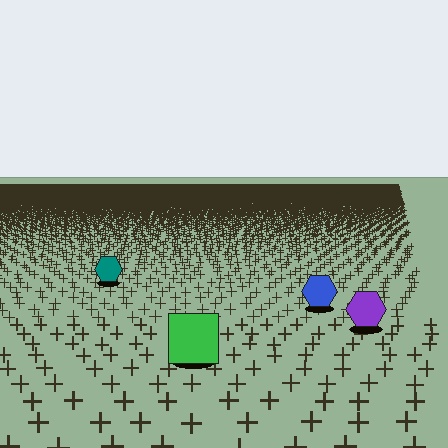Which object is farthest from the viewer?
The teal hexagon is farthest from the viewer. It appears smaller and the ground texture around it is denser.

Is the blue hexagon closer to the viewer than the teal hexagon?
Yes. The blue hexagon is closer — you can tell from the texture gradient: the ground texture is coarser near it.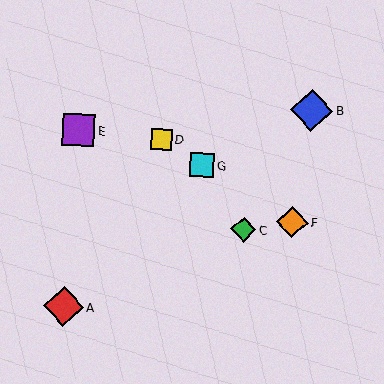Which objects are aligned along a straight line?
Objects D, F, G are aligned along a straight line.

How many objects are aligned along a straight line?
3 objects (D, F, G) are aligned along a straight line.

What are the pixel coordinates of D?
Object D is at (161, 140).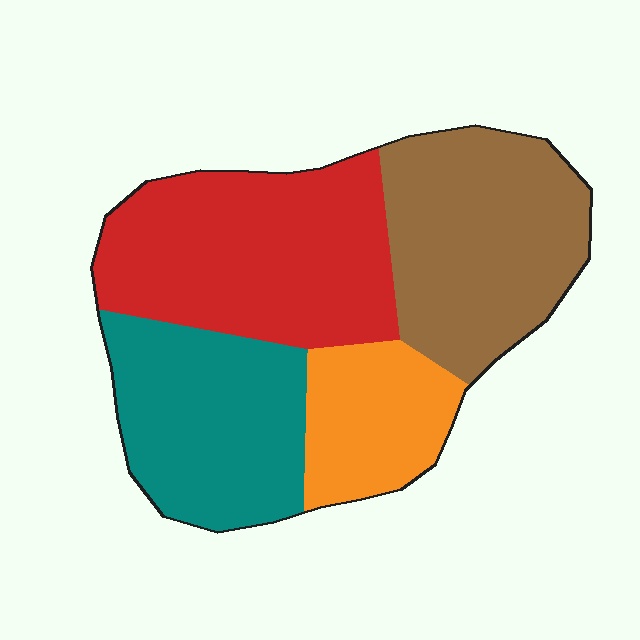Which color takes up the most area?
Red, at roughly 35%.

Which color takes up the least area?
Orange, at roughly 15%.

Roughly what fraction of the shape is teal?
Teal covers around 25% of the shape.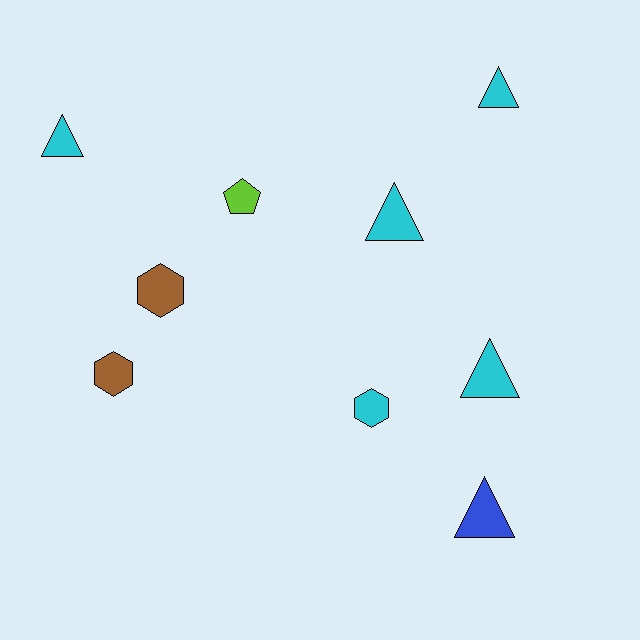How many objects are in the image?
There are 9 objects.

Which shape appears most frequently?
Triangle, with 5 objects.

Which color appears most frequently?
Cyan, with 5 objects.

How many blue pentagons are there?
There are no blue pentagons.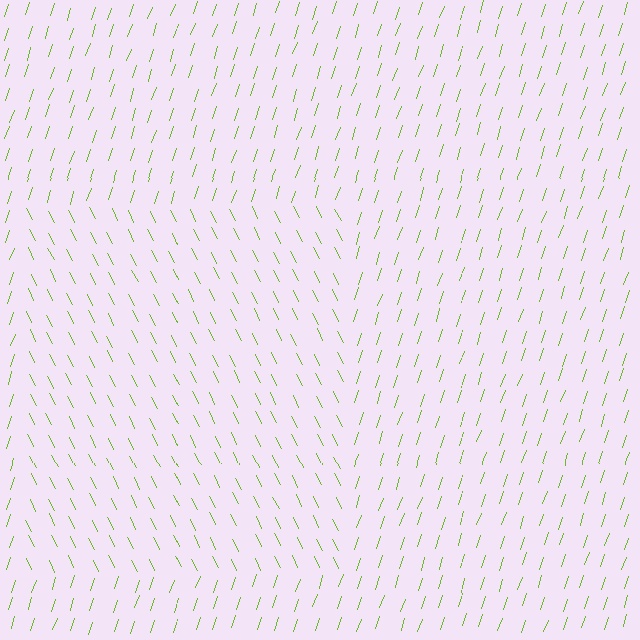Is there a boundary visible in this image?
Yes, there is a texture boundary formed by a change in line orientation.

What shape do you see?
I see a rectangle.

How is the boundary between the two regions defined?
The boundary is defined purely by a change in line orientation (approximately 45 degrees difference). All lines are the same color and thickness.